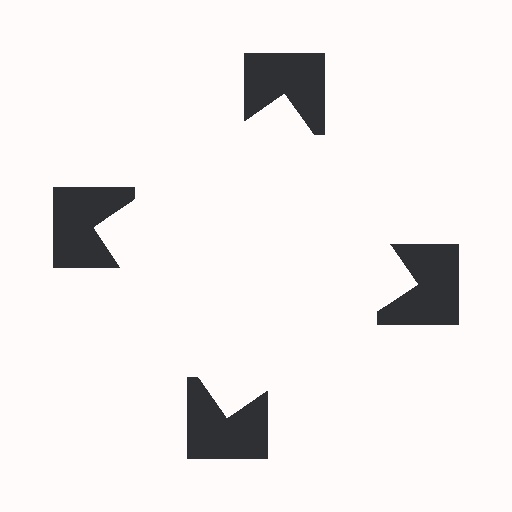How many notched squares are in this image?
There are 4 — one at each vertex of the illusory square.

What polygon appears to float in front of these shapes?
An illusory square — its edges are inferred from the aligned wedge cuts in the notched squares, not physically drawn.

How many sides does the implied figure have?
4 sides.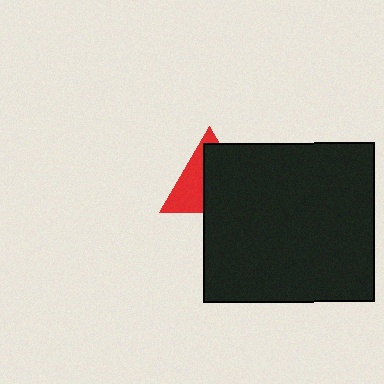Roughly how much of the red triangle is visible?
A small part of it is visible (roughly 43%).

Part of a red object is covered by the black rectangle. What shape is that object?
It is a triangle.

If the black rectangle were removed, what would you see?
You would see the complete red triangle.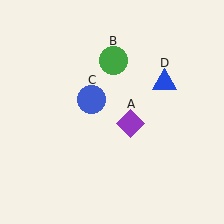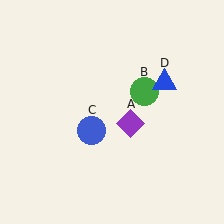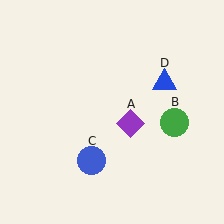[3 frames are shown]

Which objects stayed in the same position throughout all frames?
Purple diamond (object A) and blue triangle (object D) remained stationary.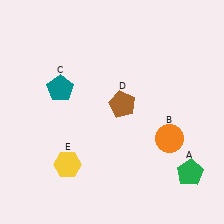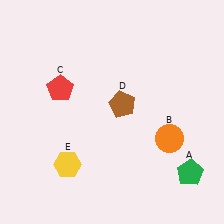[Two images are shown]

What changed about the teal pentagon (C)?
In Image 1, C is teal. In Image 2, it changed to red.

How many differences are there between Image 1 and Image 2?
There is 1 difference between the two images.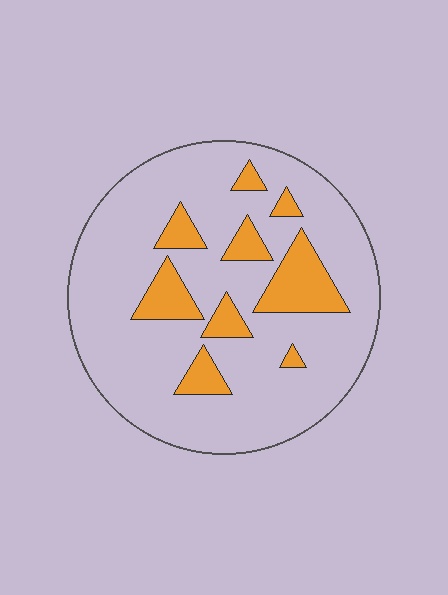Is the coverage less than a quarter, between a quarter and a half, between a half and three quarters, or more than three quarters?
Less than a quarter.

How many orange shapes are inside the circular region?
9.